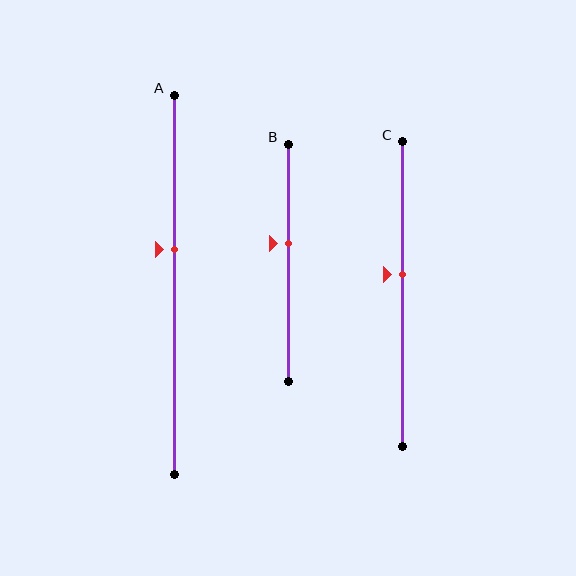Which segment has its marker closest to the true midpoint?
Segment C has its marker closest to the true midpoint.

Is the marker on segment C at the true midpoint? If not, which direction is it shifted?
No, the marker on segment C is shifted upward by about 6% of the segment length.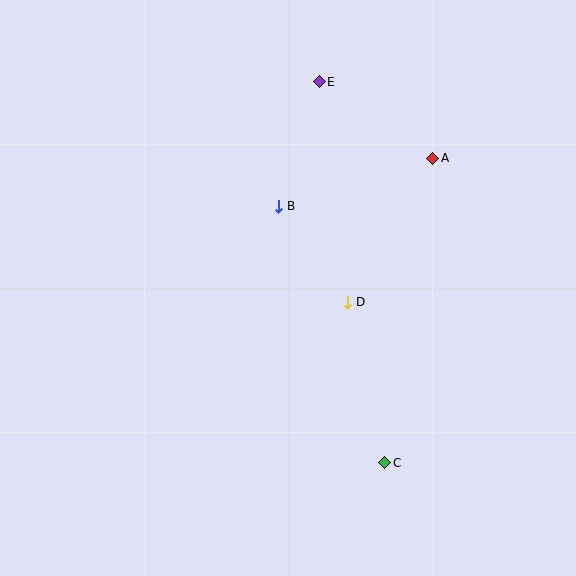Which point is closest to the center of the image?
Point D at (348, 302) is closest to the center.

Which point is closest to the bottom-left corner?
Point C is closest to the bottom-left corner.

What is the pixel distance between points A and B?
The distance between A and B is 161 pixels.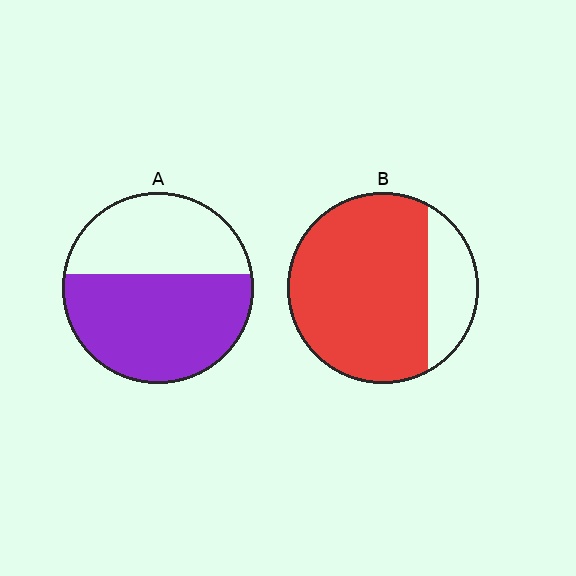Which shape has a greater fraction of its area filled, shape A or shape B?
Shape B.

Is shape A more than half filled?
Yes.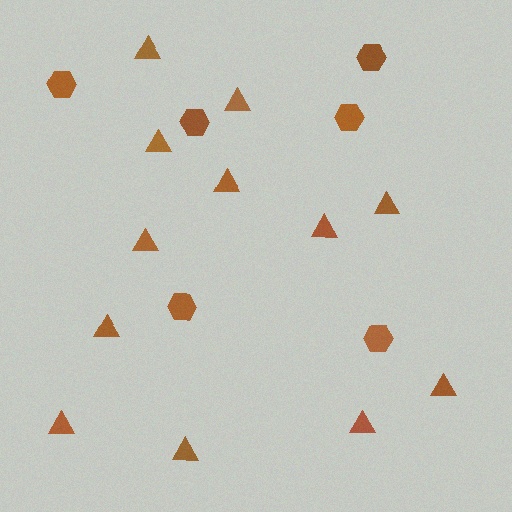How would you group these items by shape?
There are 2 groups: one group of triangles (12) and one group of hexagons (6).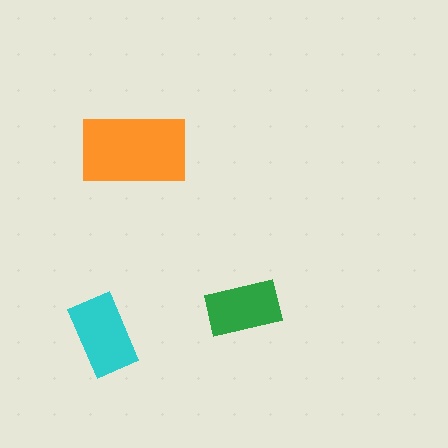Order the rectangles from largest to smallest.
the orange one, the cyan one, the green one.